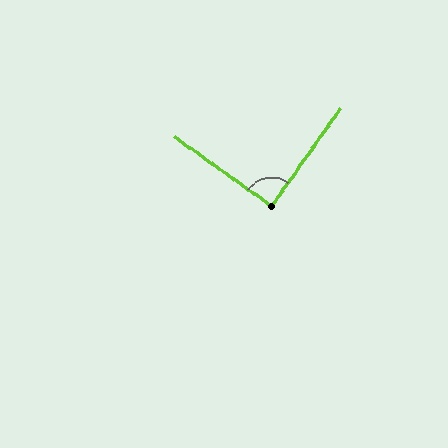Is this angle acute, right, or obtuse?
It is approximately a right angle.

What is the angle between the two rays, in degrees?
Approximately 90 degrees.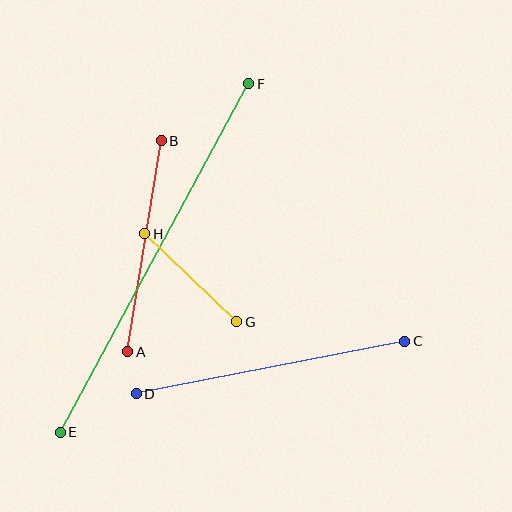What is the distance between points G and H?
The distance is approximately 127 pixels.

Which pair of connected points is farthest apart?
Points E and F are farthest apart.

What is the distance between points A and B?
The distance is approximately 214 pixels.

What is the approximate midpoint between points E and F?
The midpoint is at approximately (154, 258) pixels.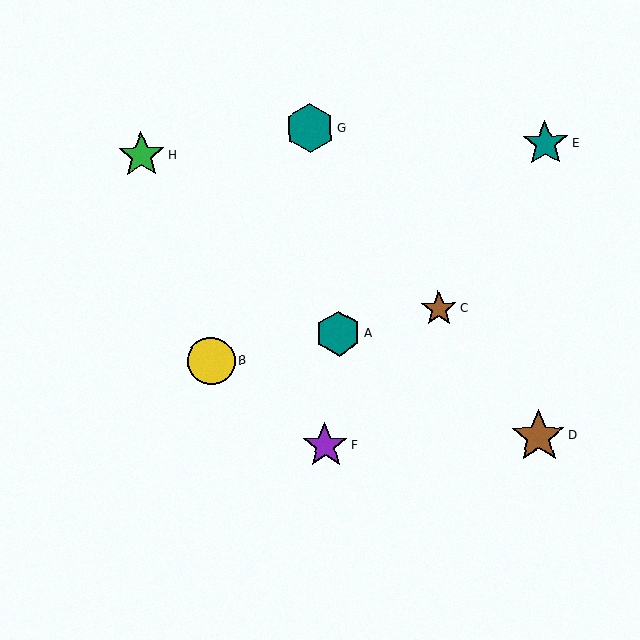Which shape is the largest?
The brown star (labeled D) is the largest.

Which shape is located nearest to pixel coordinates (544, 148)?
The teal star (labeled E) at (545, 143) is nearest to that location.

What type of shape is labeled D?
Shape D is a brown star.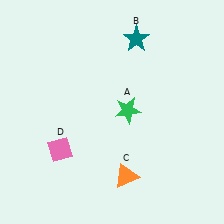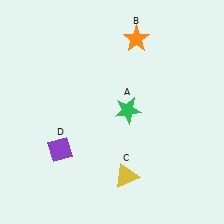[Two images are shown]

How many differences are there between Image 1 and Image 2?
There are 3 differences between the two images.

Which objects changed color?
B changed from teal to orange. C changed from orange to yellow. D changed from pink to purple.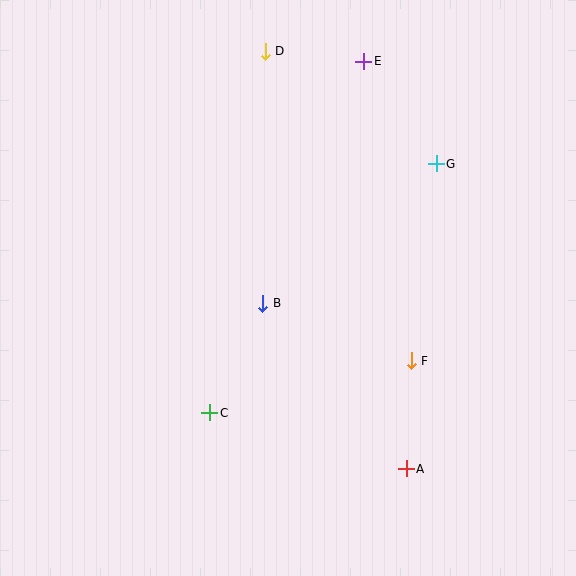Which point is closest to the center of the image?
Point B at (263, 303) is closest to the center.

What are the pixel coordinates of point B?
Point B is at (263, 303).